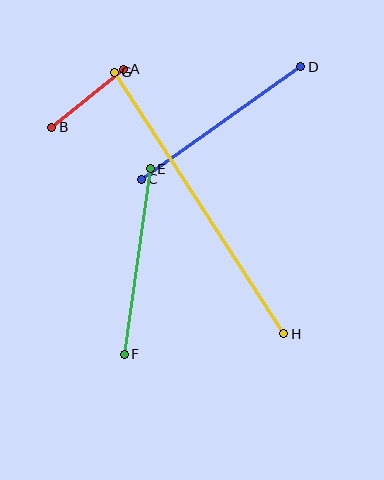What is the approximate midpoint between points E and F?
The midpoint is at approximately (137, 262) pixels.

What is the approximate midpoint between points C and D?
The midpoint is at approximately (221, 123) pixels.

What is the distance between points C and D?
The distance is approximately 195 pixels.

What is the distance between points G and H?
The distance is approximately 312 pixels.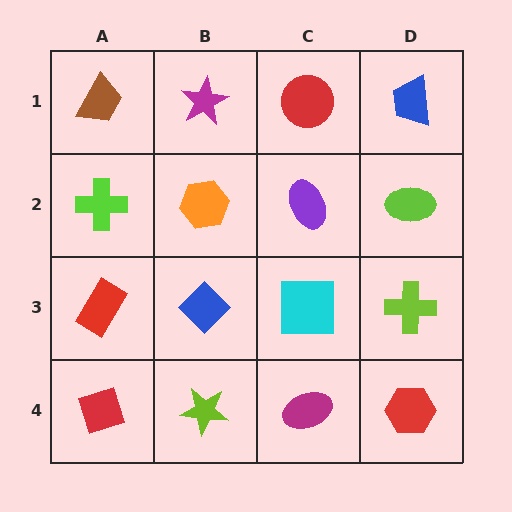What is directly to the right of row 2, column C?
A lime ellipse.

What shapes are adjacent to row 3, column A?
A lime cross (row 2, column A), a red diamond (row 4, column A), a blue diamond (row 3, column B).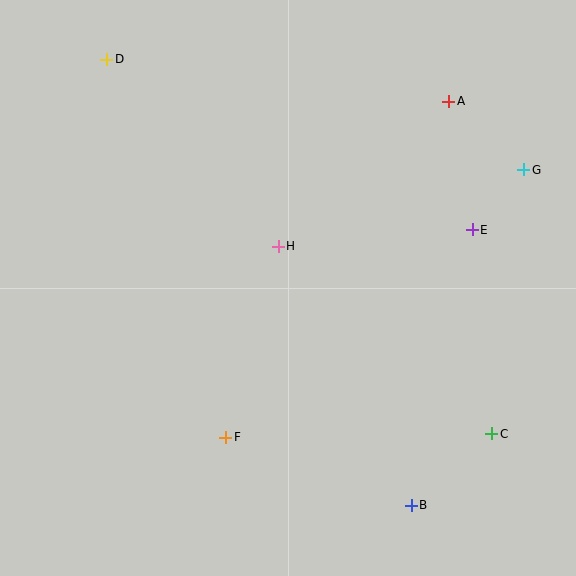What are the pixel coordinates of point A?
Point A is at (449, 101).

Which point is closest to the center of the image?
Point H at (278, 246) is closest to the center.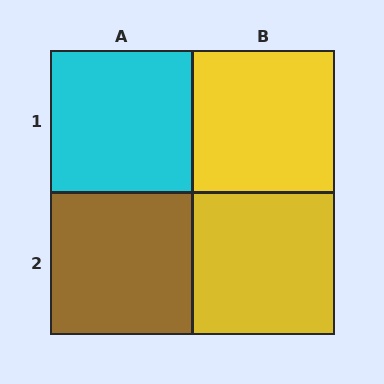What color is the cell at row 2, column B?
Yellow.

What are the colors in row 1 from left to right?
Cyan, yellow.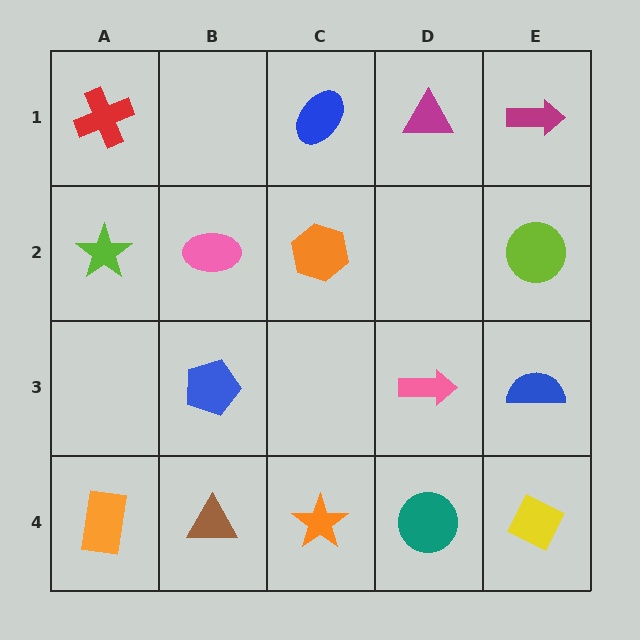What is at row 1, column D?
A magenta triangle.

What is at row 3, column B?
A blue pentagon.